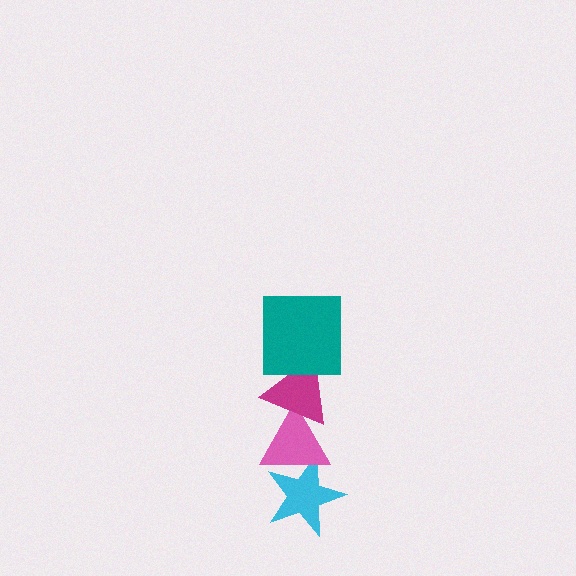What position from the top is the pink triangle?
The pink triangle is 3rd from the top.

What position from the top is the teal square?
The teal square is 1st from the top.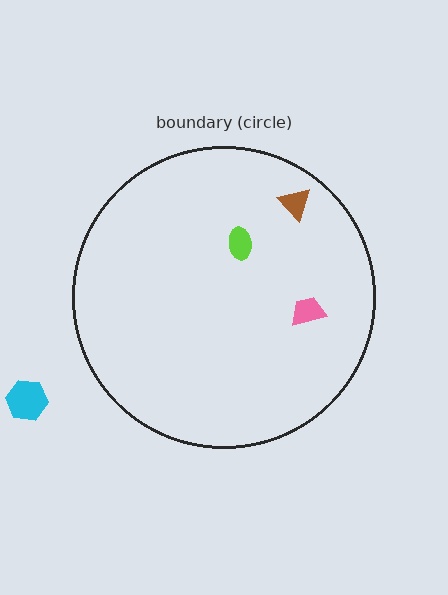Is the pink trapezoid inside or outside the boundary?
Inside.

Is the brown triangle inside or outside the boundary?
Inside.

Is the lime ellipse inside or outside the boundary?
Inside.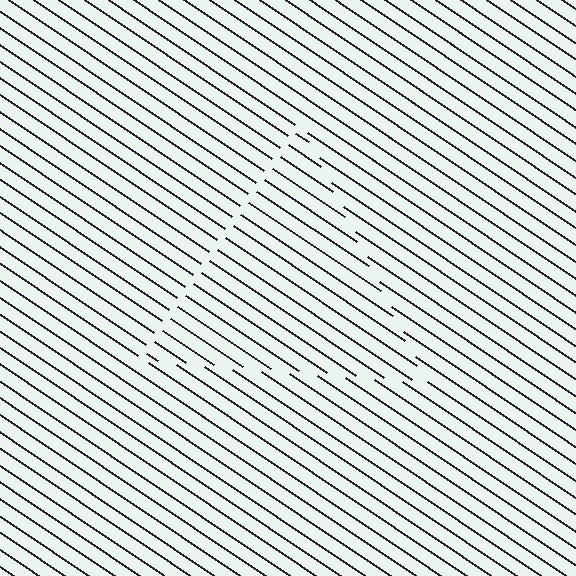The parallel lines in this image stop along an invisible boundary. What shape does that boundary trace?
An illusory triangle. The interior of the shape contains the same grating, shifted by half a period — the contour is defined by the phase discontinuity where line-ends from the inner and outer gratings abut.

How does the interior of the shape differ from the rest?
The interior of the shape contains the same grating, shifted by half a period — the contour is defined by the phase discontinuity where line-ends from the inner and outer gratings abut.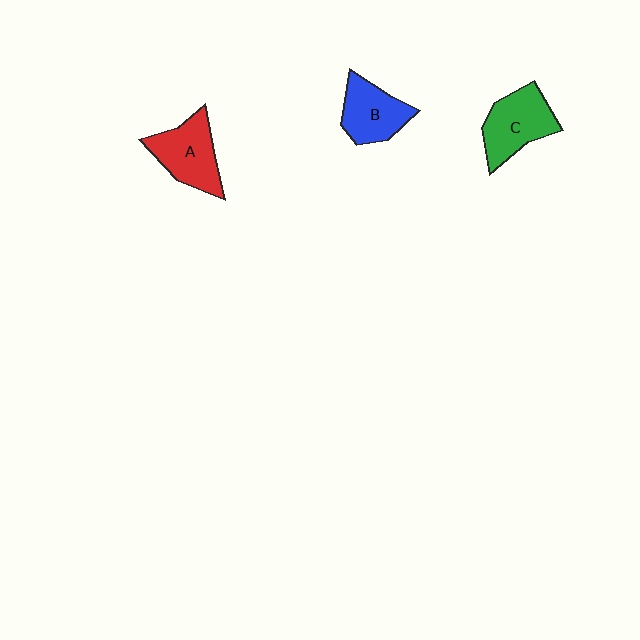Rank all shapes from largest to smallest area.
From largest to smallest: C (green), A (red), B (blue).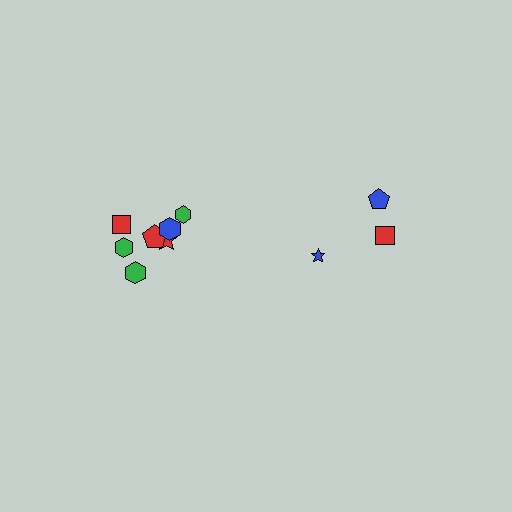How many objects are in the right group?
There are 3 objects.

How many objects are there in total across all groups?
There are 10 objects.